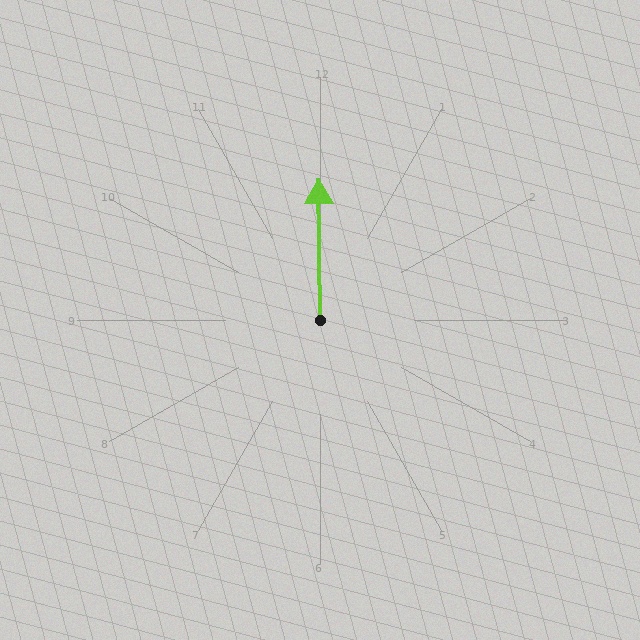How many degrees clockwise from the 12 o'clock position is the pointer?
Approximately 360 degrees.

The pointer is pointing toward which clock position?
Roughly 12 o'clock.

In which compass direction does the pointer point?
North.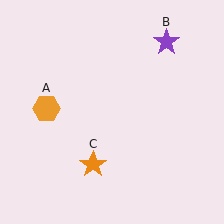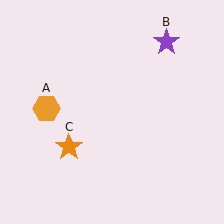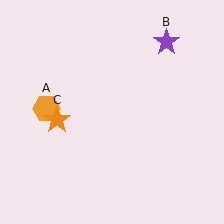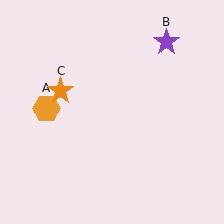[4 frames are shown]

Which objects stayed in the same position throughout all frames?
Orange hexagon (object A) and purple star (object B) remained stationary.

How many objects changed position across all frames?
1 object changed position: orange star (object C).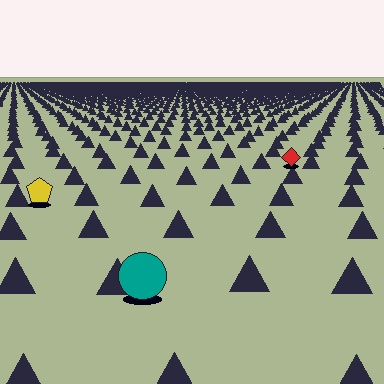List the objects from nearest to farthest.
From nearest to farthest: the teal circle, the yellow pentagon, the red diamond.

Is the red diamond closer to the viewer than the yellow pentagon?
No. The yellow pentagon is closer — you can tell from the texture gradient: the ground texture is coarser near it.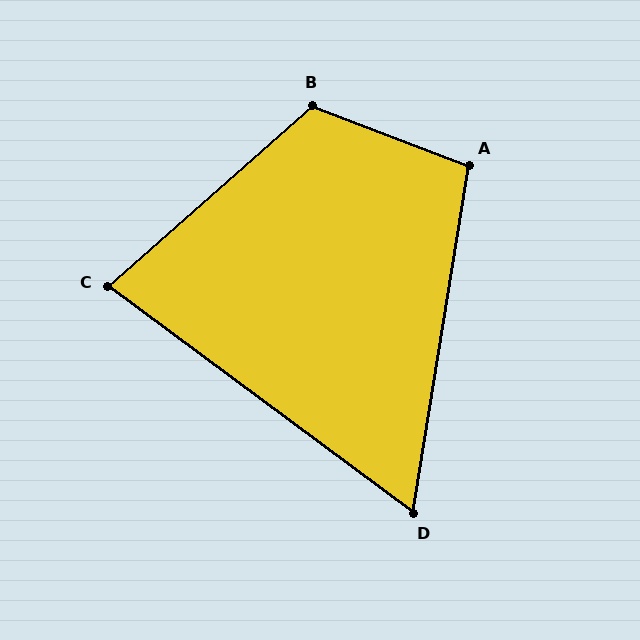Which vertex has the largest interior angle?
B, at approximately 118 degrees.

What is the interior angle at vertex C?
Approximately 78 degrees (acute).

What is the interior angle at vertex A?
Approximately 102 degrees (obtuse).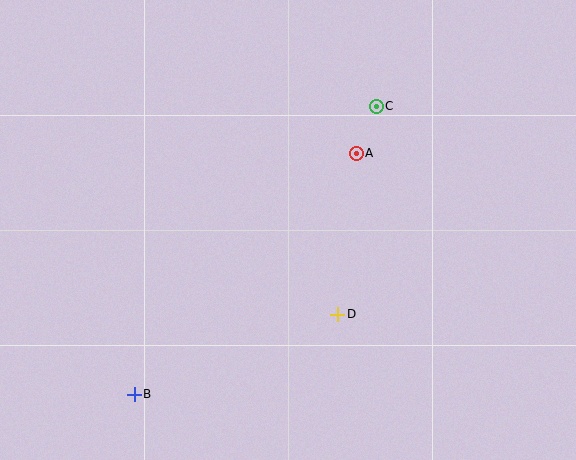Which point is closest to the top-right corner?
Point C is closest to the top-right corner.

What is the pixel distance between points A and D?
The distance between A and D is 162 pixels.